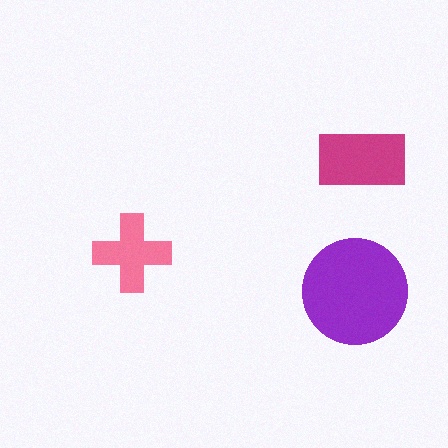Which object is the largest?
The purple circle.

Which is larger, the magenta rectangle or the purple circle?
The purple circle.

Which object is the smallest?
The pink cross.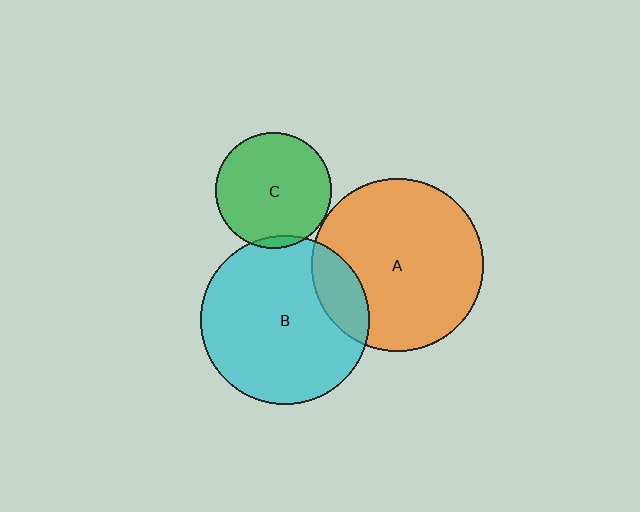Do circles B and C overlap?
Yes.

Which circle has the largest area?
Circle A (orange).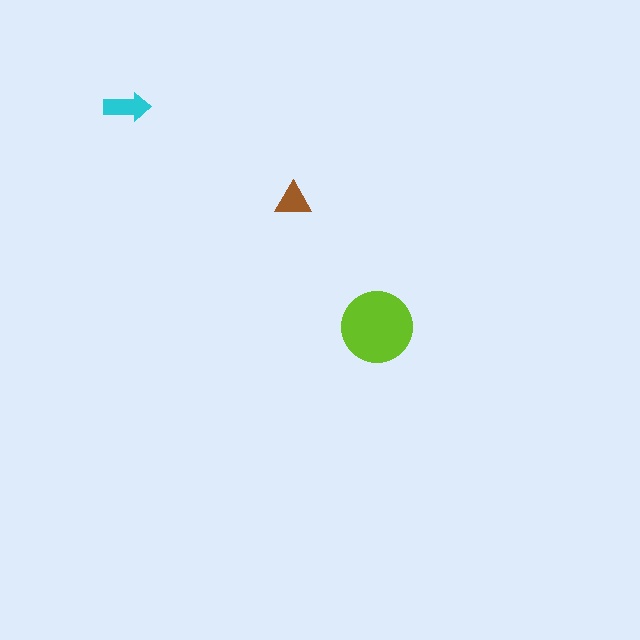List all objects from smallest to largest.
The brown triangle, the cyan arrow, the lime circle.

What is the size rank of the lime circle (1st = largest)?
1st.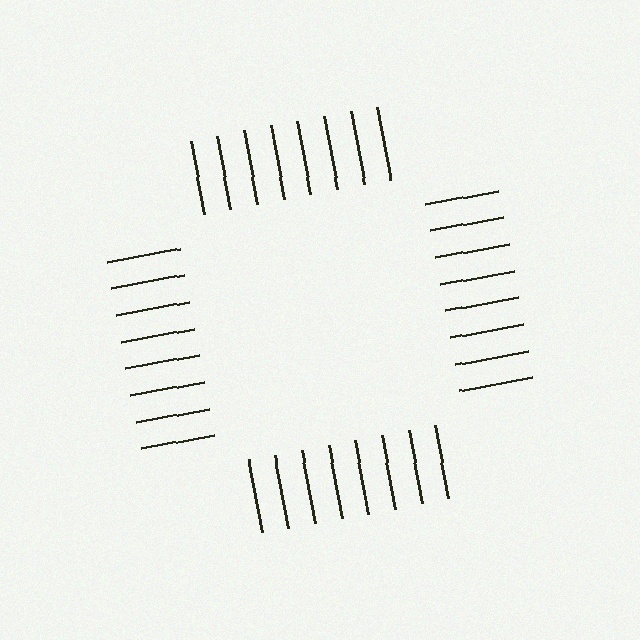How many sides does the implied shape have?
4 sides — the line-ends trace a square.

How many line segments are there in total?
32 — 8 along each of the 4 edges.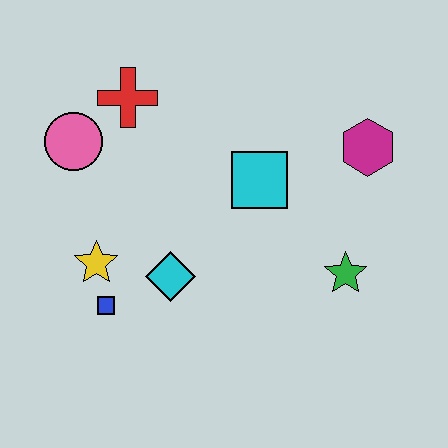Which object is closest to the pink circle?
The red cross is closest to the pink circle.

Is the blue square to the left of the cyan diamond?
Yes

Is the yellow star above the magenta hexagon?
No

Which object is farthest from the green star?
The pink circle is farthest from the green star.